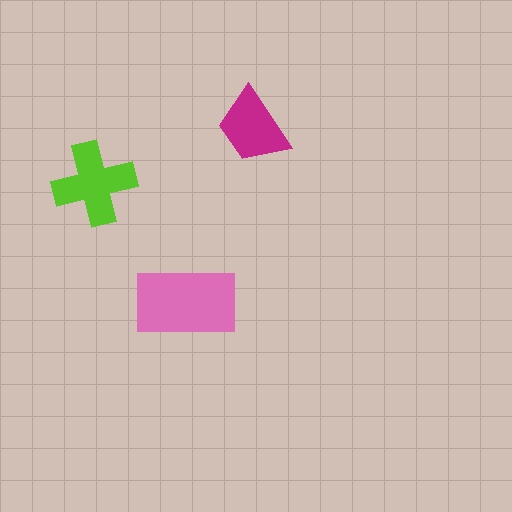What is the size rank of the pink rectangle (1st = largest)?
1st.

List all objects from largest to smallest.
The pink rectangle, the lime cross, the magenta trapezoid.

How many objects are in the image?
There are 3 objects in the image.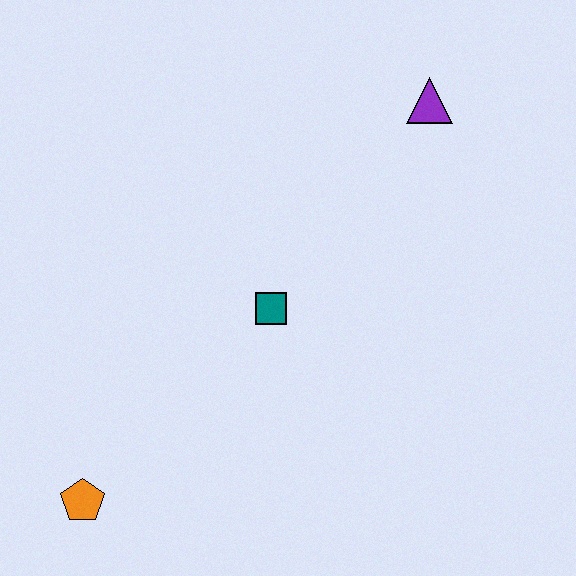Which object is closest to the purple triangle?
The teal square is closest to the purple triangle.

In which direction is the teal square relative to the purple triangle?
The teal square is below the purple triangle.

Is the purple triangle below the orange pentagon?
No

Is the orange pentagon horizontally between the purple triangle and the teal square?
No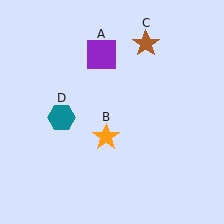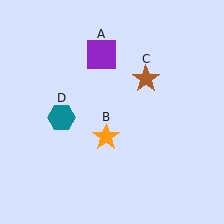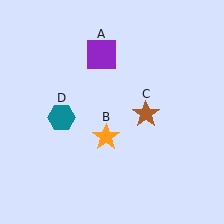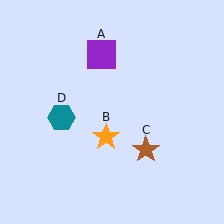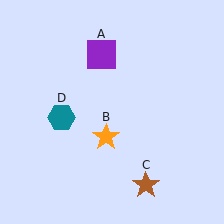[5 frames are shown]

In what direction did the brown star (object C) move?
The brown star (object C) moved down.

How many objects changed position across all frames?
1 object changed position: brown star (object C).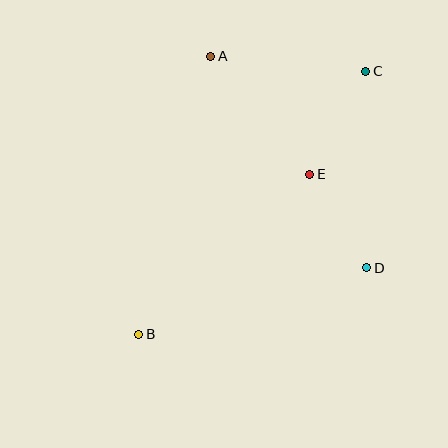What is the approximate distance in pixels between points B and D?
The distance between B and D is approximately 238 pixels.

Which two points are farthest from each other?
Points B and C are farthest from each other.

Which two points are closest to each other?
Points D and E are closest to each other.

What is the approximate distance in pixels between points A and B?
The distance between A and B is approximately 287 pixels.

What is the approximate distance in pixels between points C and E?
The distance between C and E is approximately 117 pixels.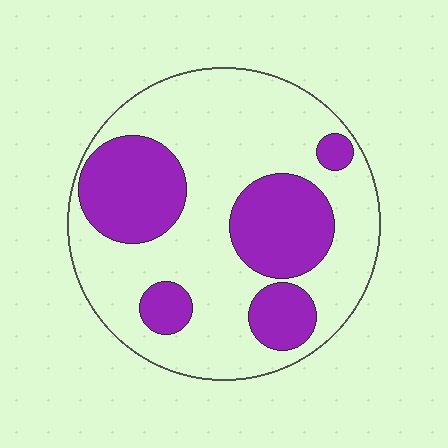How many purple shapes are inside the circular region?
5.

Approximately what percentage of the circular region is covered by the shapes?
Approximately 35%.